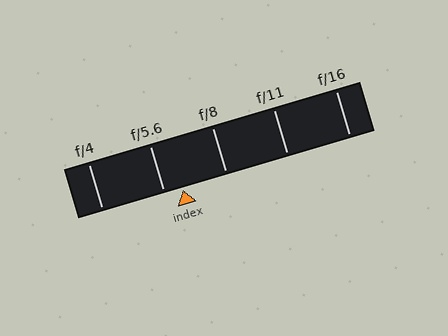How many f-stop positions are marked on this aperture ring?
There are 5 f-stop positions marked.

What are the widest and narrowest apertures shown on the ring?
The widest aperture shown is f/4 and the narrowest is f/16.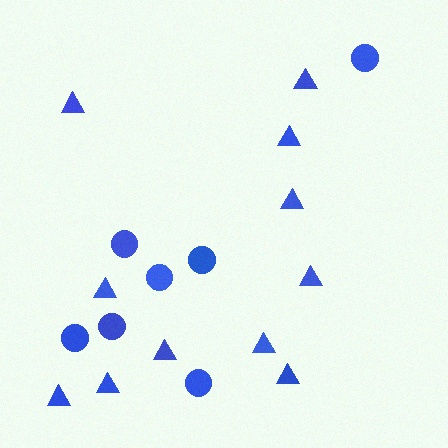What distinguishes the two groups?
There are 2 groups: one group of triangles (11) and one group of circles (7).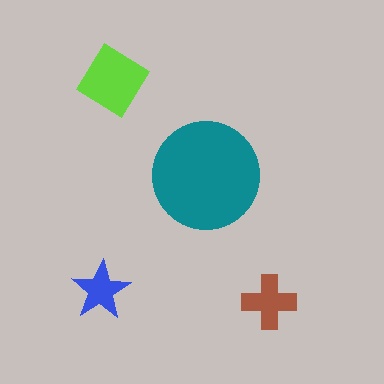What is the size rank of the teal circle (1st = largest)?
1st.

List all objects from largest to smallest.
The teal circle, the lime diamond, the brown cross, the blue star.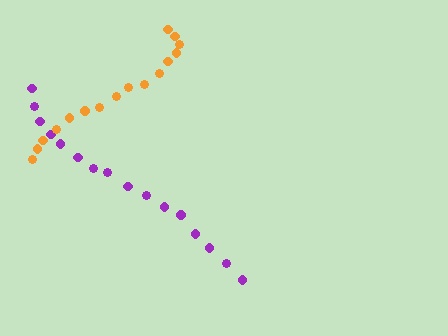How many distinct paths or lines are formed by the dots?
There are 2 distinct paths.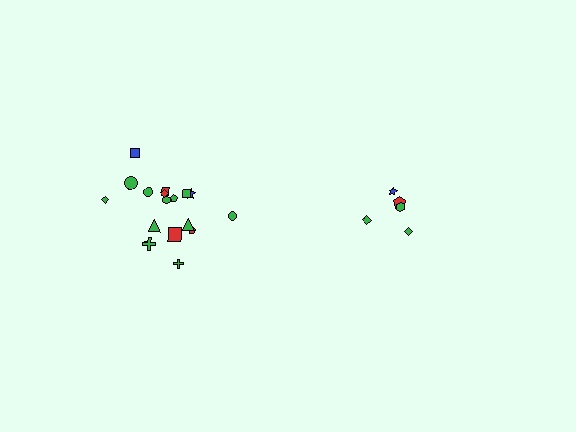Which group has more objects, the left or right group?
The left group.